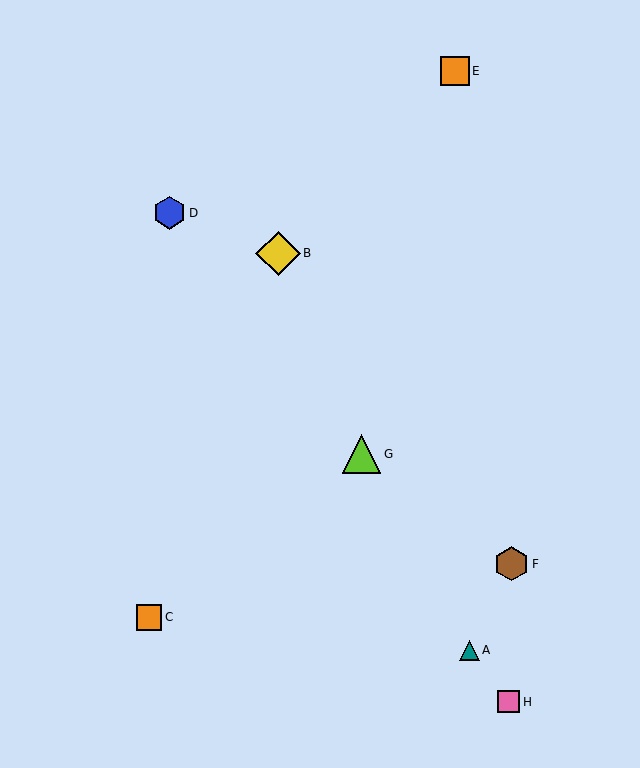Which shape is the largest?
The yellow diamond (labeled B) is the largest.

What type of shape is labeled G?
Shape G is a lime triangle.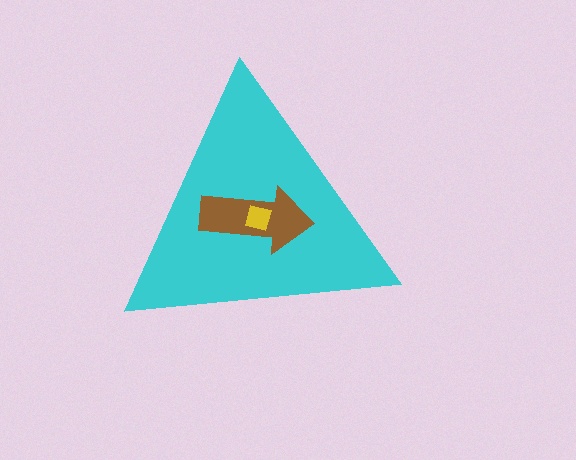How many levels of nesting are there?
3.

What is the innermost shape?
The yellow square.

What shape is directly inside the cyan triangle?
The brown arrow.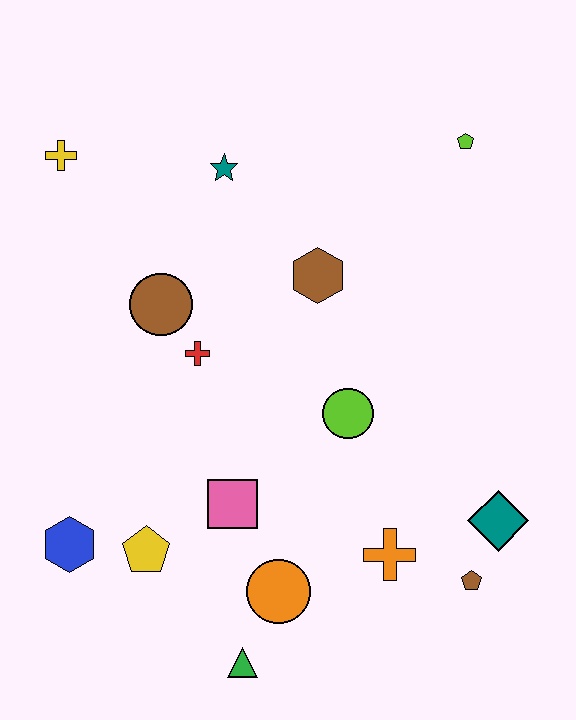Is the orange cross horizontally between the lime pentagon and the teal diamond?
No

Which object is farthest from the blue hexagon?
The lime pentagon is farthest from the blue hexagon.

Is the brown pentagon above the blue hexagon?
No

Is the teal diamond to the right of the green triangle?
Yes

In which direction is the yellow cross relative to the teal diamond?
The yellow cross is to the left of the teal diamond.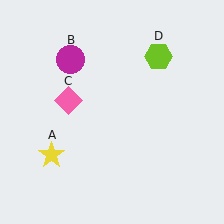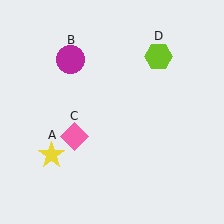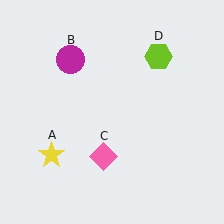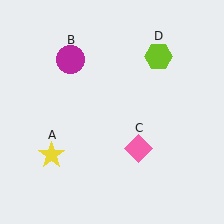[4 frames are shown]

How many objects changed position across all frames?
1 object changed position: pink diamond (object C).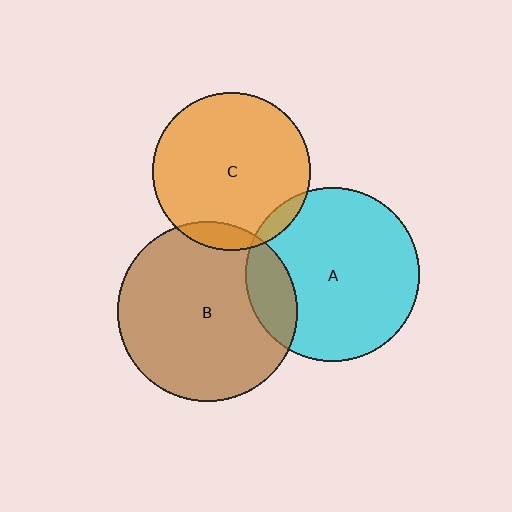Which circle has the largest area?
Circle B (brown).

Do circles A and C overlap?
Yes.